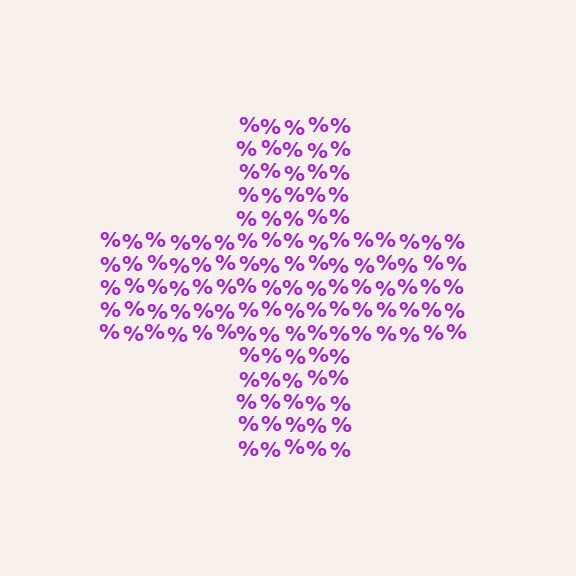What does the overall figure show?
The overall figure shows a cross.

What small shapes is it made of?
It is made of small percent signs.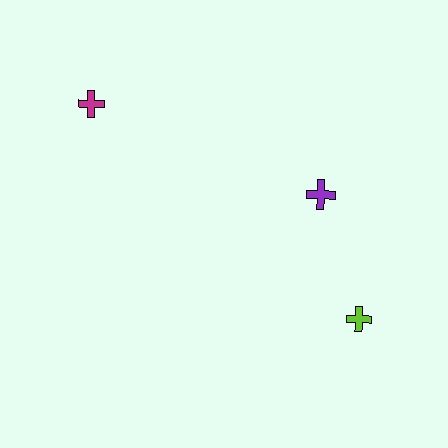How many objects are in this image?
There are 3 objects.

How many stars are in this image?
There are no stars.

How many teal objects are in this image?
There are no teal objects.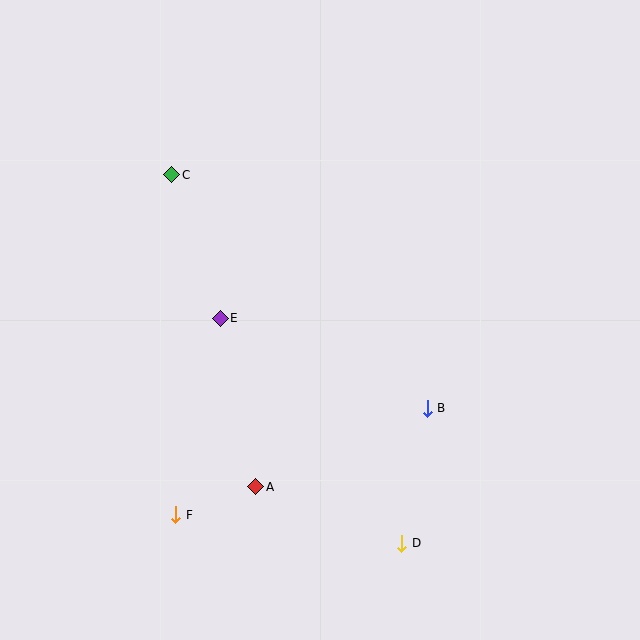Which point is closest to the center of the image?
Point E at (220, 318) is closest to the center.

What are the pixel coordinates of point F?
Point F is at (176, 515).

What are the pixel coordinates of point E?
Point E is at (220, 318).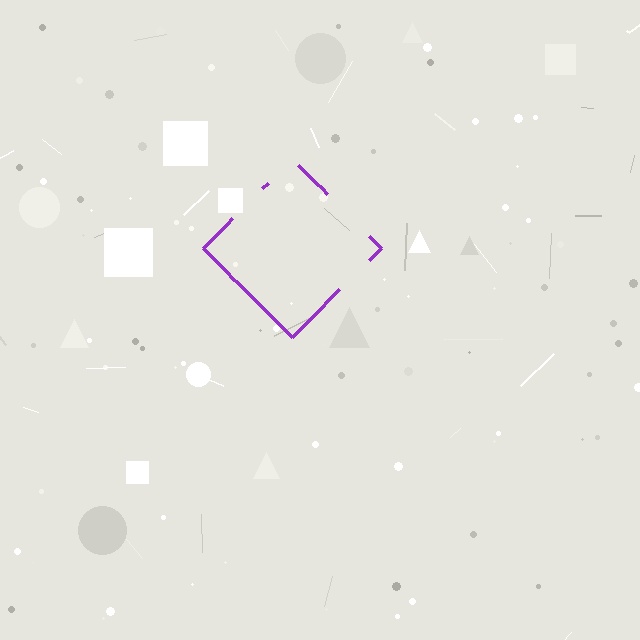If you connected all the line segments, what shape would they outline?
They would outline a diamond.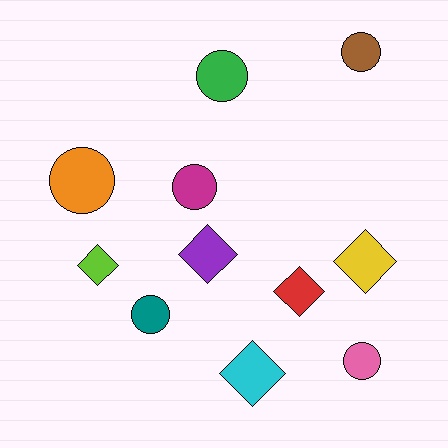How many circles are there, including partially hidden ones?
There are 6 circles.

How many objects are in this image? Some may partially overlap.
There are 11 objects.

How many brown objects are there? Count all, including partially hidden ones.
There is 1 brown object.